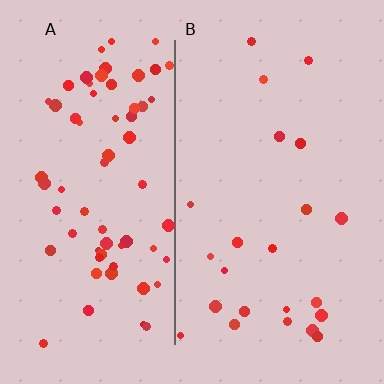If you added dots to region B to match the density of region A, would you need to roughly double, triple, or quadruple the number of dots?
Approximately triple.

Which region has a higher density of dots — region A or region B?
A (the left).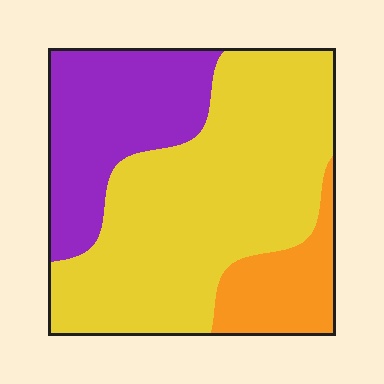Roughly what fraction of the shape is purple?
Purple takes up about one quarter (1/4) of the shape.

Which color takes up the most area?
Yellow, at roughly 60%.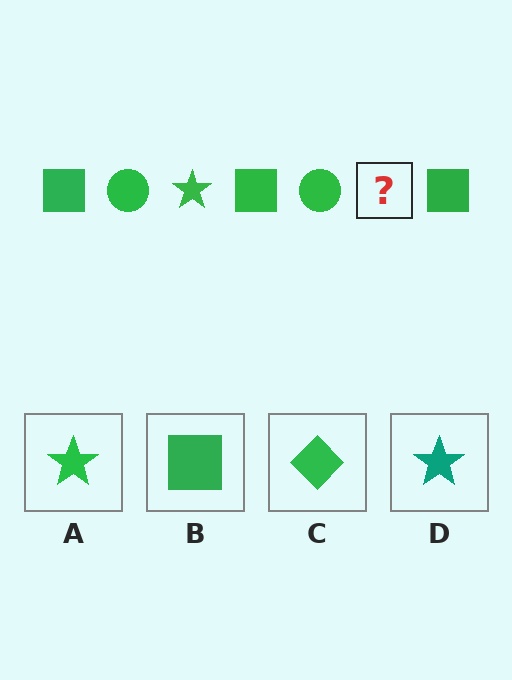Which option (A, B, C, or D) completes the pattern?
A.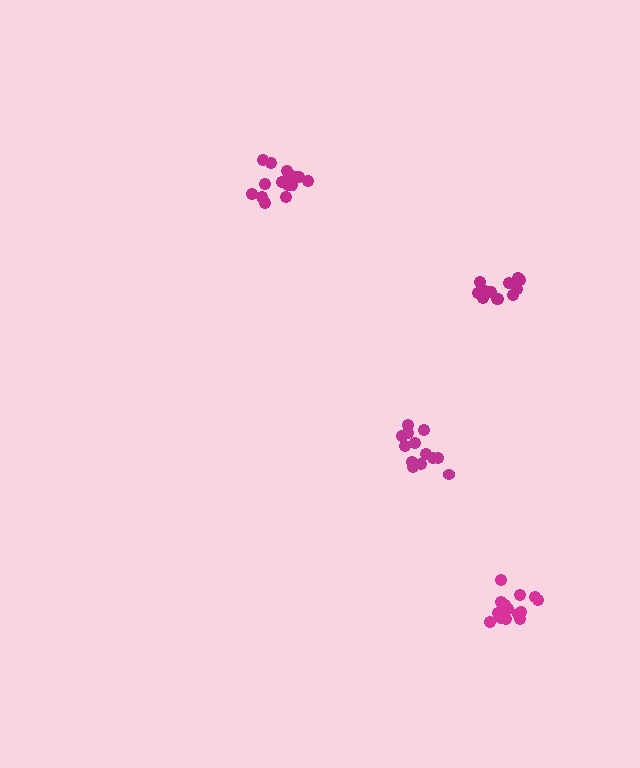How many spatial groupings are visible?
There are 4 spatial groupings.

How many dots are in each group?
Group 1: 17 dots, Group 2: 14 dots, Group 3: 13 dots, Group 4: 13 dots (57 total).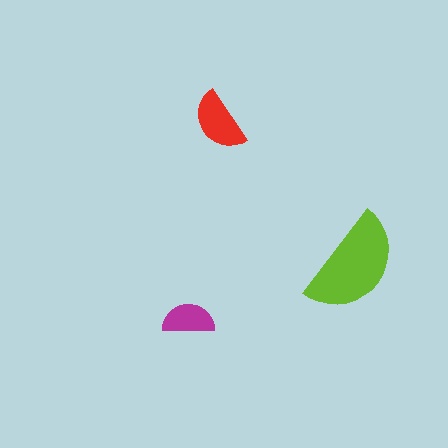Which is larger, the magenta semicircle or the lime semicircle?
The lime one.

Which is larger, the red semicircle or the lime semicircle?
The lime one.